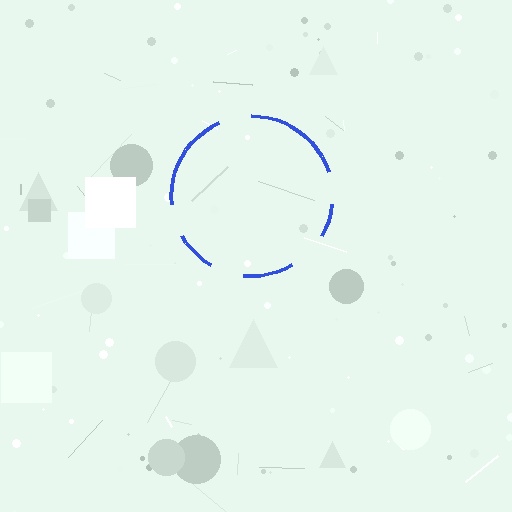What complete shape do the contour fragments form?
The contour fragments form a circle.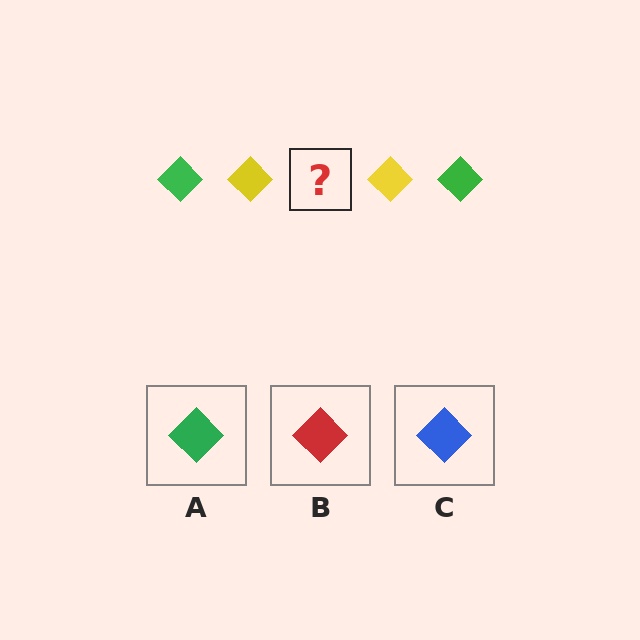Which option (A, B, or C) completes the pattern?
A.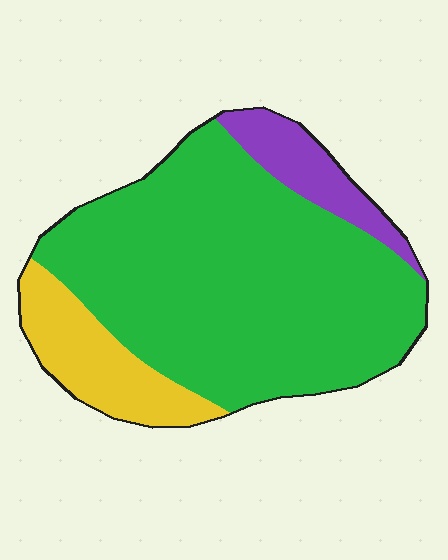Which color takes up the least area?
Purple, at roughly 10%.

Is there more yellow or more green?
Green.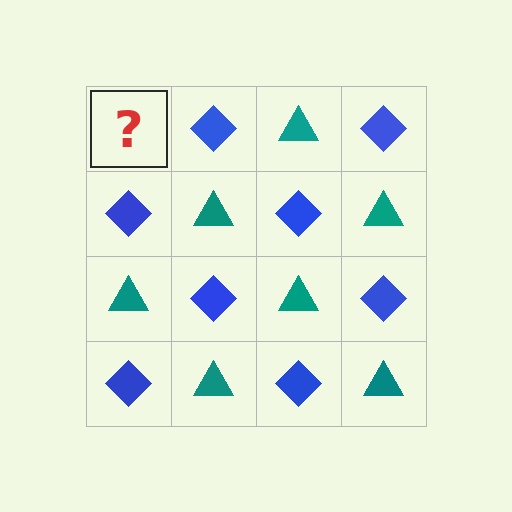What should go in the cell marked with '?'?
The missing cell should contain a teal triangle.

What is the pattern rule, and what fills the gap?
The rule is that it alternates teal triangle and blue diamond in a checkerboard pattern. The gap should be filled with a teal triangle.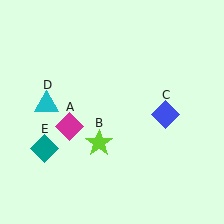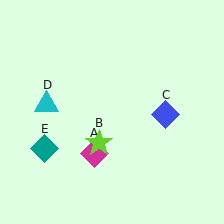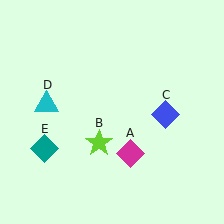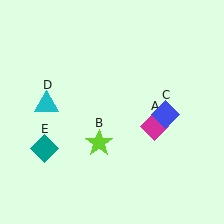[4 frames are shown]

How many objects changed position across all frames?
1 object changed position: magenta diamond (object A).